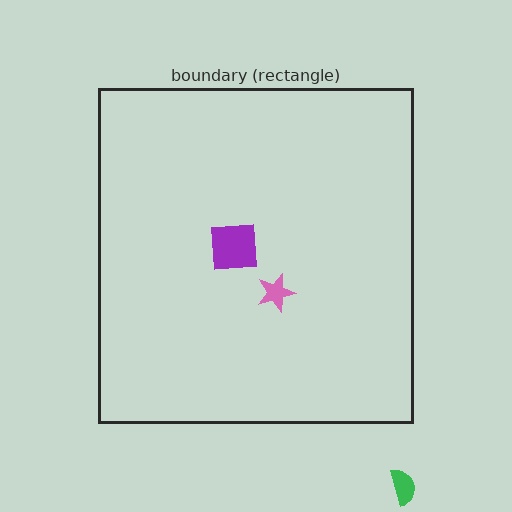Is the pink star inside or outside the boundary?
Inside.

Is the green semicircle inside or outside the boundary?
Outside.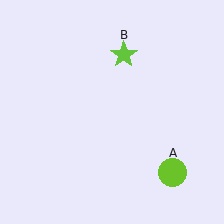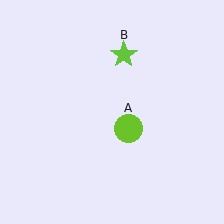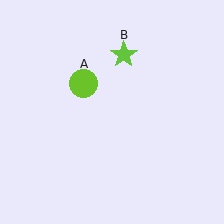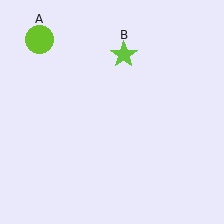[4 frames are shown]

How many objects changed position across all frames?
1 object changed position: lime circle (object A).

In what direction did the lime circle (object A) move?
The lime circle (object A) moved up and to the left.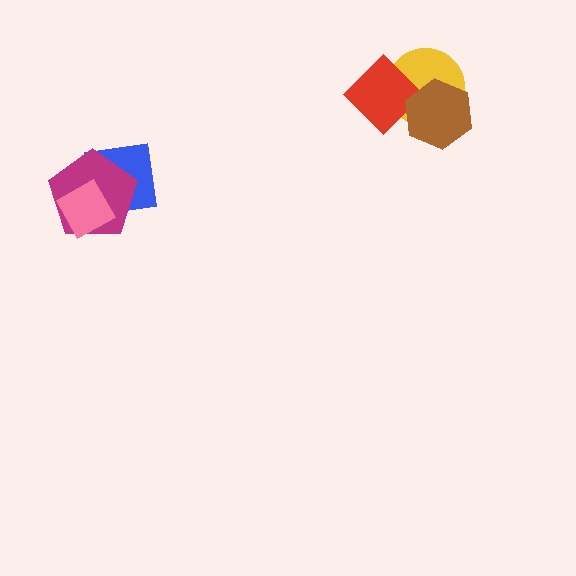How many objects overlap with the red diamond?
2 objects overlap with the red diamond.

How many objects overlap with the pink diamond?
2 objects overlap with the pink diamond.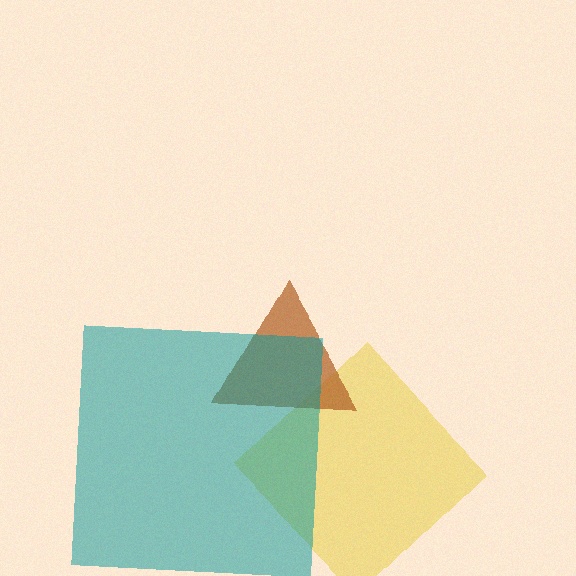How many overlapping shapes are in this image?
There are 3 overlapping shapes in the image.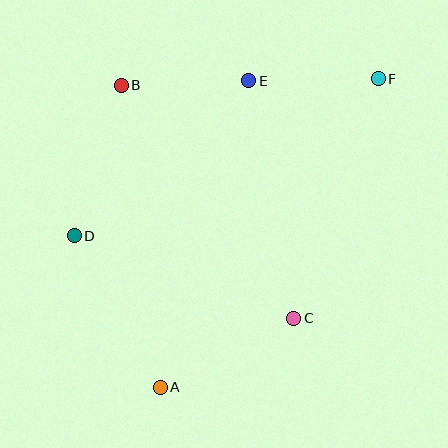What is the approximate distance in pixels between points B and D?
The distance between B and D is approximately 158 pixels.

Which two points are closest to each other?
Points B and E are closest to each other.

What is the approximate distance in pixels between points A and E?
The distance between A and E is approximately 319 pixels.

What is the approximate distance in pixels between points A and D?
The distance between A and D is approximately 174 pixels.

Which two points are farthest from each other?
Points A and F are farthest from each other.